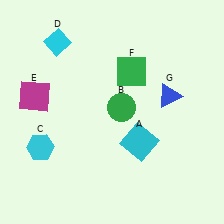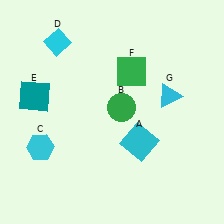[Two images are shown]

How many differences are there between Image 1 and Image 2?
There are 2 differences between the two images.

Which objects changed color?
E changed from magenta to teal. G changed from blue to cyan.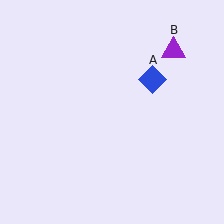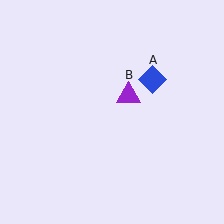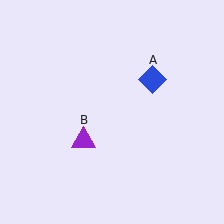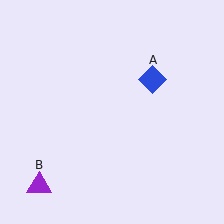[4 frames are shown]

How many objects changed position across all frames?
1 object changed position: purple triangle (object B).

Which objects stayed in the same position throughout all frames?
Blue diamond (object A) remained stationary.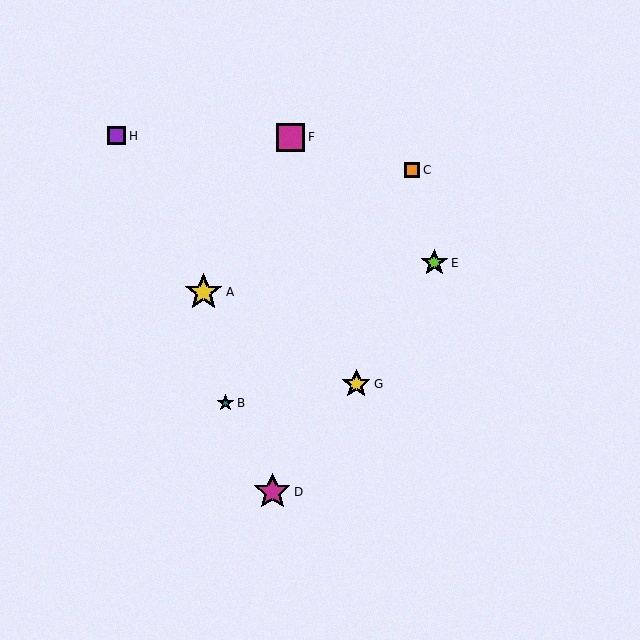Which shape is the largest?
The yellow star (labeled A) is the largest.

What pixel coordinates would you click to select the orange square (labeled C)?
Click at (412, 170) to select the orange square C.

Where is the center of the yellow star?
The center of the yellow star is at (356, 384).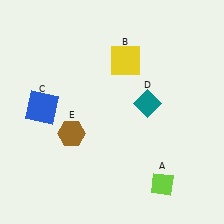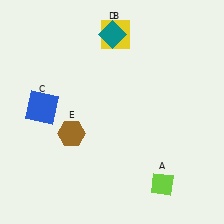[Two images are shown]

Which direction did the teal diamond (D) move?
The teal diamond (D) moved up.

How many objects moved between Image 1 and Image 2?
2 objects moved between the two images.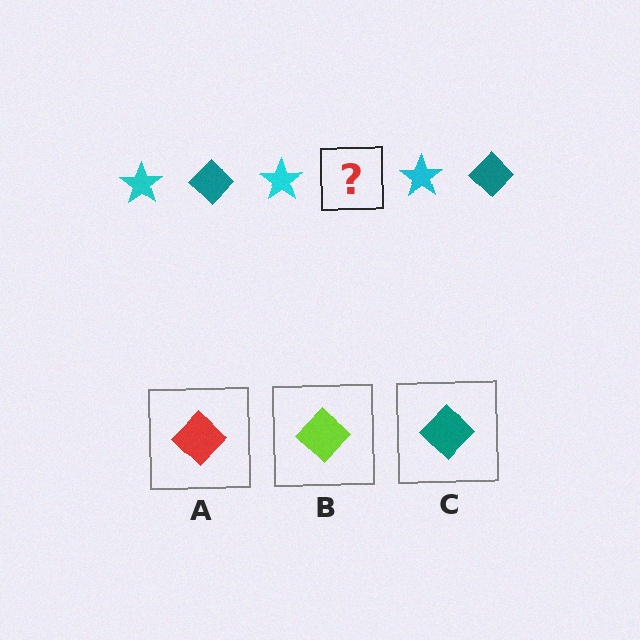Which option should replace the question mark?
Option C.